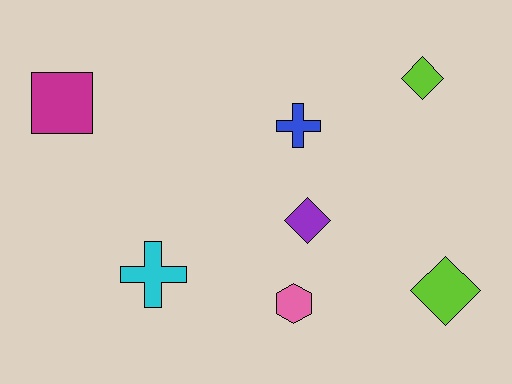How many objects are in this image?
There are 7 objects.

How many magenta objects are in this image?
There is 1 magenta object.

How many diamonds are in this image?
There are 3 diamonds.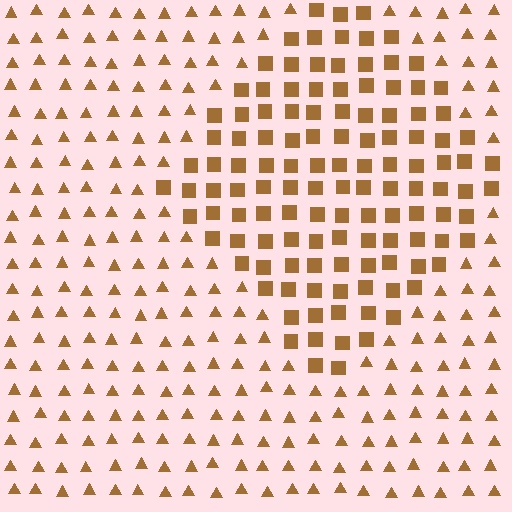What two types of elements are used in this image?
The image uses squares inside the diamond region and triangles outside it.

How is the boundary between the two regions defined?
The boundary is defined by a change in element shape: squares inside vs. triangles outside. All elements share the same color and spacing.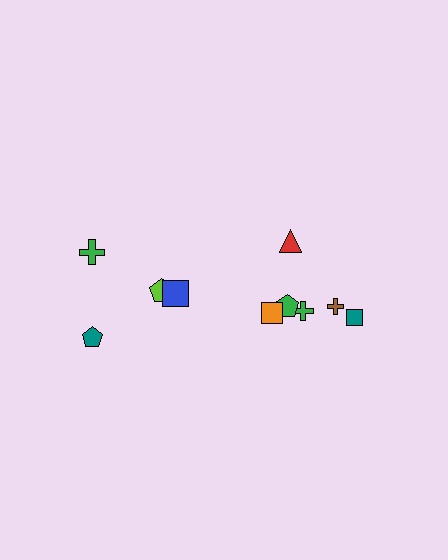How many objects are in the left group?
There are 4 objects.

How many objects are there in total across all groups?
There are 10 objects.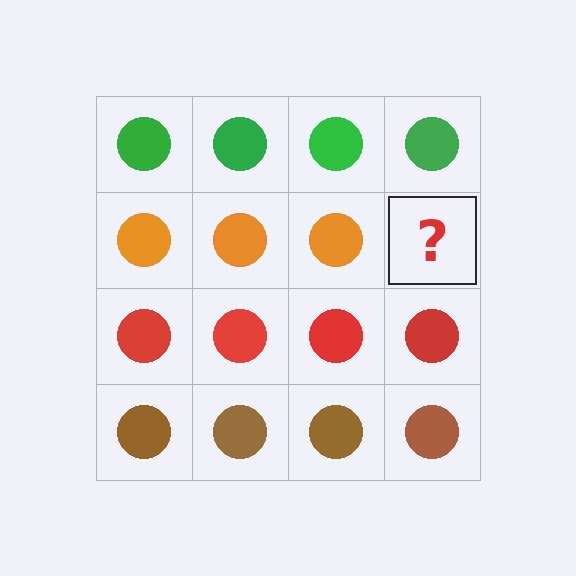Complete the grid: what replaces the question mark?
The question mark should be replaced with an orange circle.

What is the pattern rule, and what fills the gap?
The rule is that each row has a consistent color. The gap should be filled with an orange circle.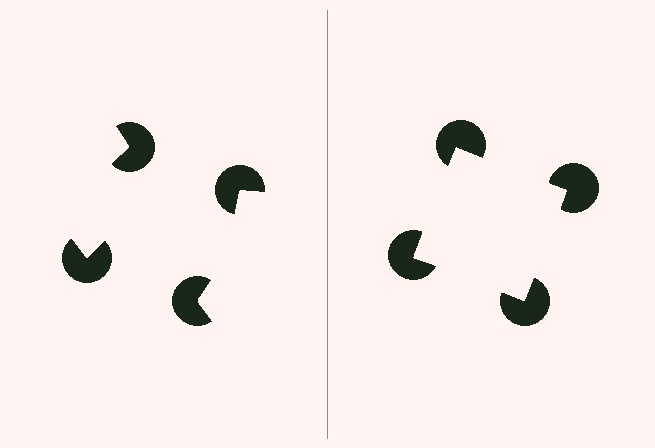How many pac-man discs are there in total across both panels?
8 — 4 on each side.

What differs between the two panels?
The pac-man discs are positioned identically on both sides; only the wedge orientations differ. On the right they align to a square; on the left they are misaligned.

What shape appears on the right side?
An illusory square.